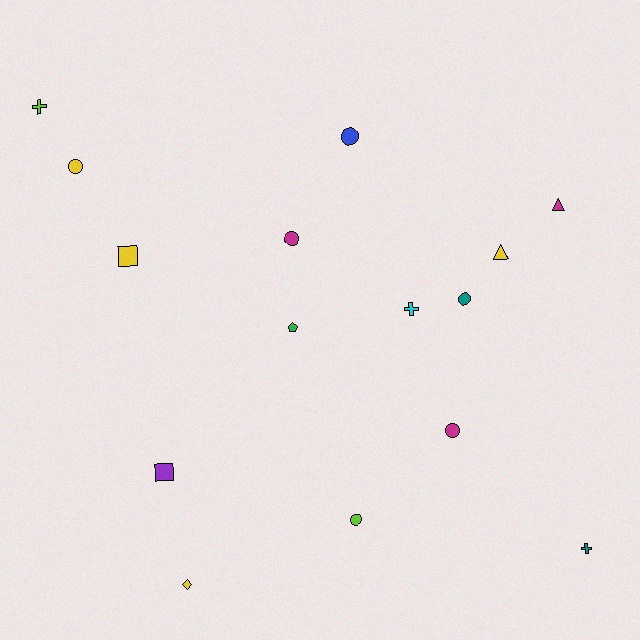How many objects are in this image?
There are 15 objects.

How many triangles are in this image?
There are 2 triangles.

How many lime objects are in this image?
There are 2 lime objects.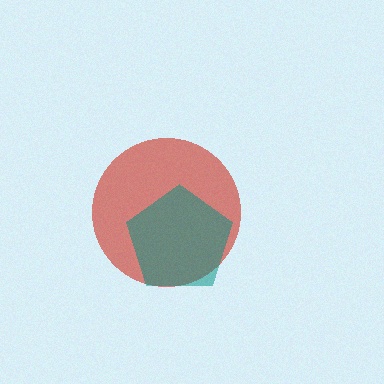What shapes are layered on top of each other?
The layered shapes are: a red circle, a teal pentagon.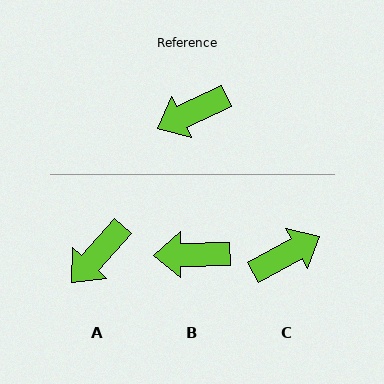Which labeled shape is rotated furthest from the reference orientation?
C, about 176 degrees away.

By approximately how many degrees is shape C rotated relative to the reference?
Approximately 176 degrees clockwise.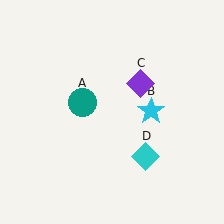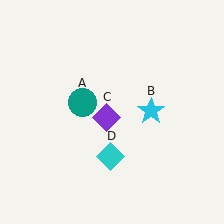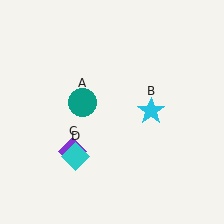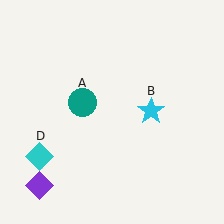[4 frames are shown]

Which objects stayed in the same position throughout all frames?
Teal circle (object A) and cyan star (object B) remained stationary.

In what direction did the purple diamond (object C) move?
The purple diamond (object C) moved down and to the left.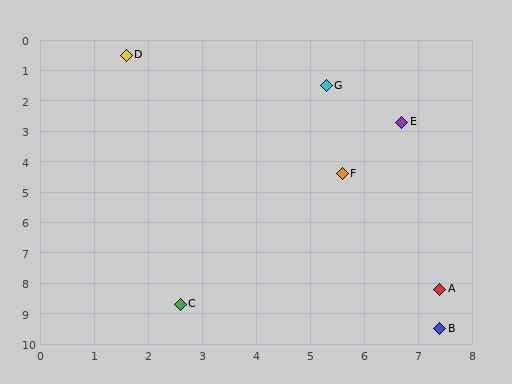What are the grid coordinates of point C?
Point C is at approximately (2.6, 8.7).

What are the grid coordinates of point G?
Point G is at approximately (5.3, 1.5).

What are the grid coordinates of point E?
Point E is at approximately (6.7, 2.7).